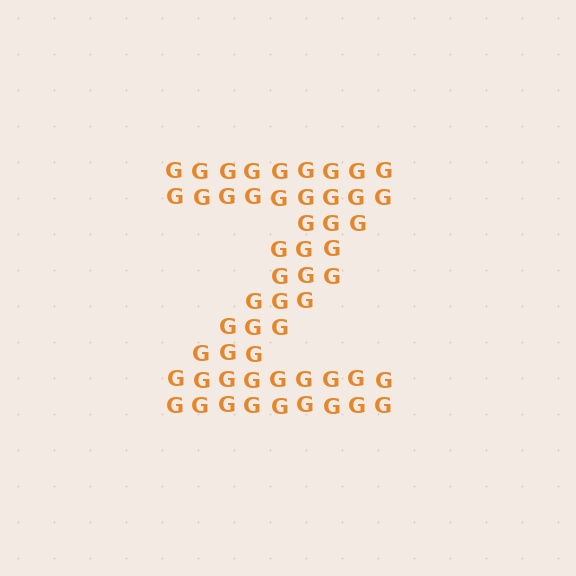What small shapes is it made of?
It is made of small letter G's.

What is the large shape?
The large shape is the letter Z.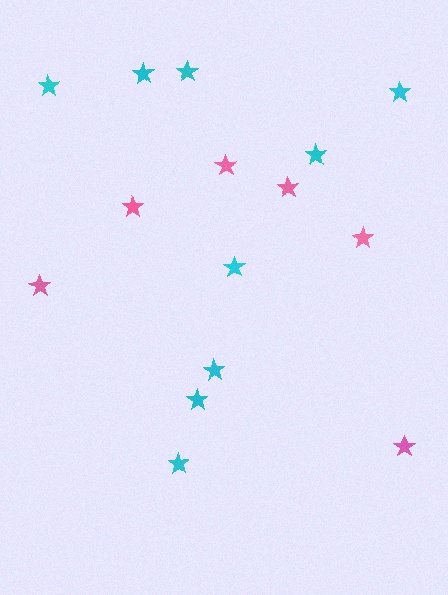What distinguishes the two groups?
There are 2 groups: one group of cyan stars (9) and one group of pink stars (6).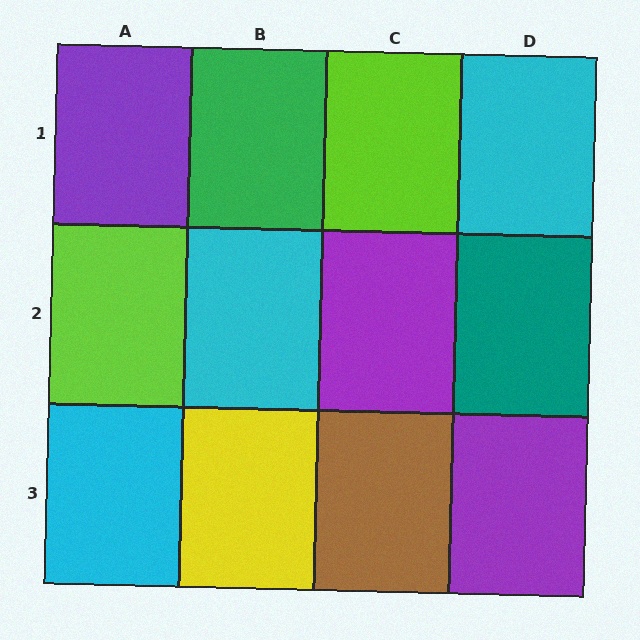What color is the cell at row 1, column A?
Purple.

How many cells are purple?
3 cells are purple.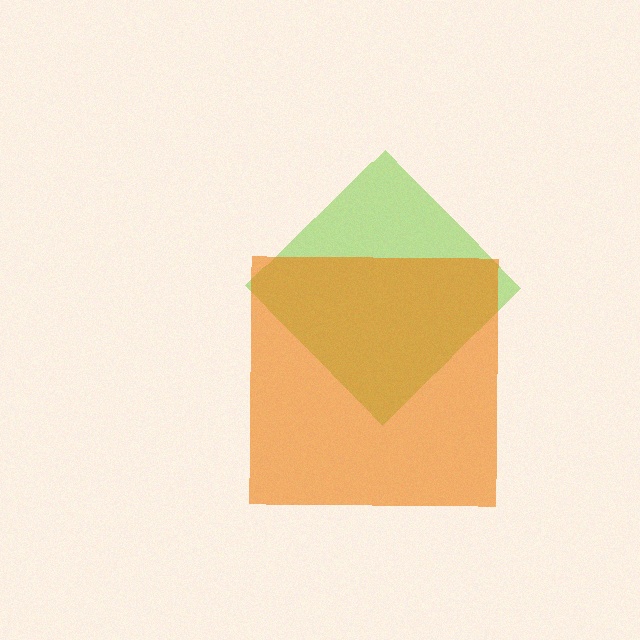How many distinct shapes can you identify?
There are 2 distinct shapes: a lime diamond, an orange square.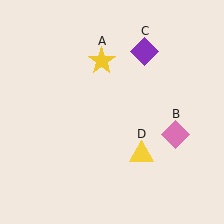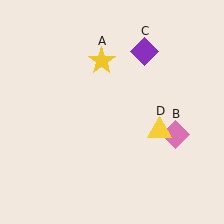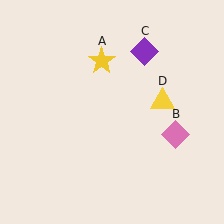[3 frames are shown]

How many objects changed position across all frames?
1 object changed position: yellow triangle (object D).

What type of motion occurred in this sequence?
The yellow triangle (object D) rotated counterclockwise around the center of the scene.